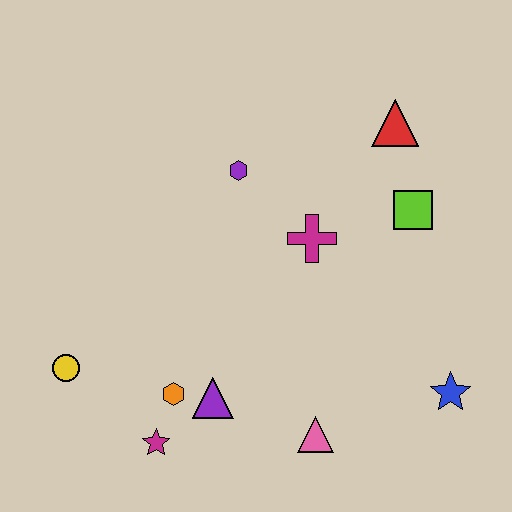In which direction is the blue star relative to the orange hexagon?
The blue star is to the right of the orange hexagon.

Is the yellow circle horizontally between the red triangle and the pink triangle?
No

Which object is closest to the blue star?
The pink triangle is closest to the blue star.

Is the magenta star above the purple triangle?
No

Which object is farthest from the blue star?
The yellow circle is farthest from the blue star.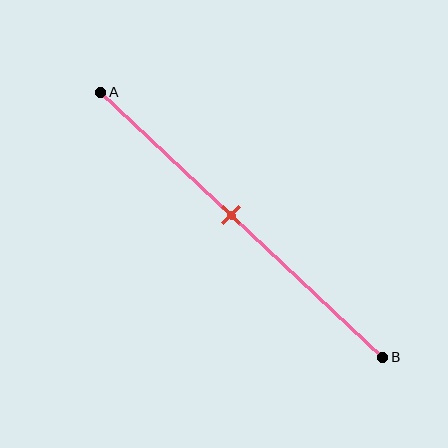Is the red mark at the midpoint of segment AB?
No, the mark is at about 45% from A, not at the 50% midpoint.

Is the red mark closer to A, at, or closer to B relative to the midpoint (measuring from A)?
The red mark is closer to point A than the midpoint of segment AB.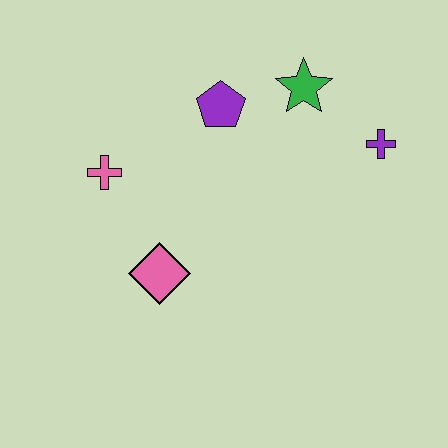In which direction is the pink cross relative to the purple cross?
The pink cross is to the left of the purple cross.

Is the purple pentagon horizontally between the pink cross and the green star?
Yes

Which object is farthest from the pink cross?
The purple cross is farthest from the pink cross.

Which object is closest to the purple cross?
The green star is closest to the purple cross.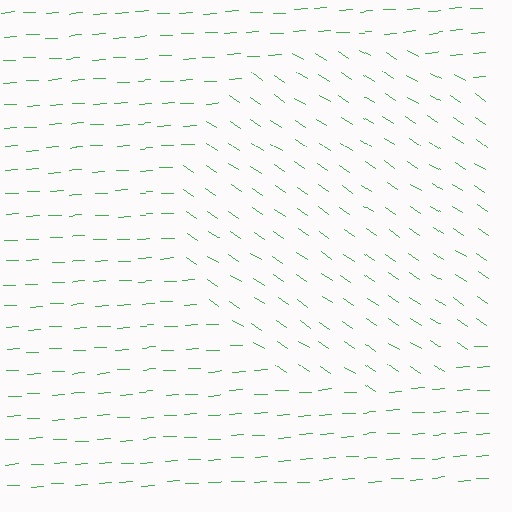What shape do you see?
I see a circle.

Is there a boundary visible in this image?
Yes, there is a texture boundary formed by a change in line orientation.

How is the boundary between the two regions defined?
The boundary is defined purely by a change in line orientation (approximately 37 degrees difference). All lines are the same color and thickness.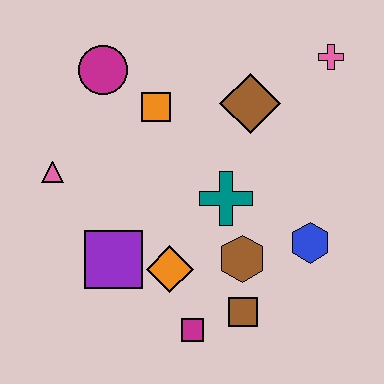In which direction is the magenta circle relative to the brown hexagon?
The magenta circle is above the brown hexagon.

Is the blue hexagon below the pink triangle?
Yes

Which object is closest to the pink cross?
The brown diamond is closest to the pink cross.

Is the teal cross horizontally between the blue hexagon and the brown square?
No